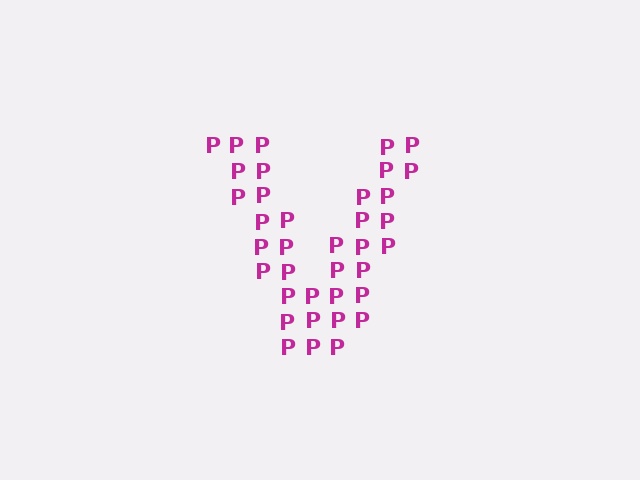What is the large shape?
The large shape is the letter V.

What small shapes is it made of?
It is made of small letter P's.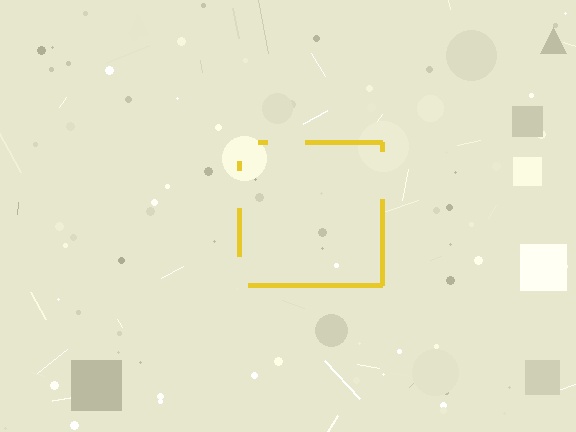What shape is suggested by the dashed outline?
The dashed outline suggests a square.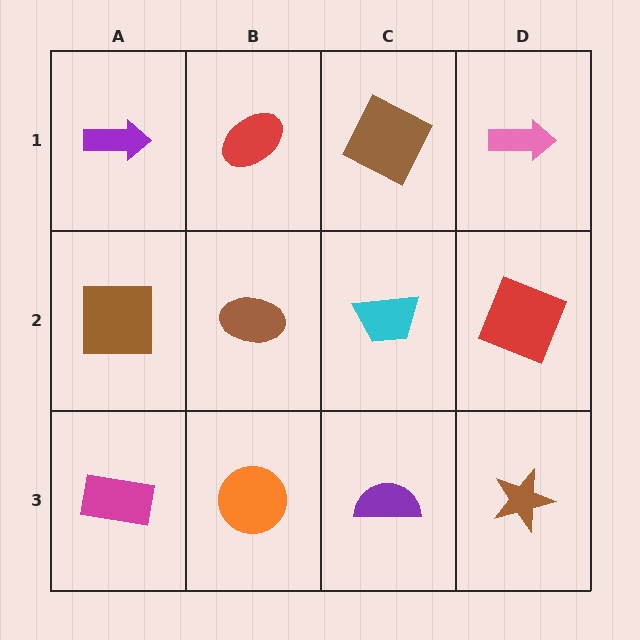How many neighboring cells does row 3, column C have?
3.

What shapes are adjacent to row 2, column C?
A brown square (row 1, column C), a purple semicircle (row 3, column C), a brown ellipse (row 2, column B), a red square (row 2, column D).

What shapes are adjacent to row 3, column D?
A red square (row 2, column D), a purple semicircle (row 3, column C).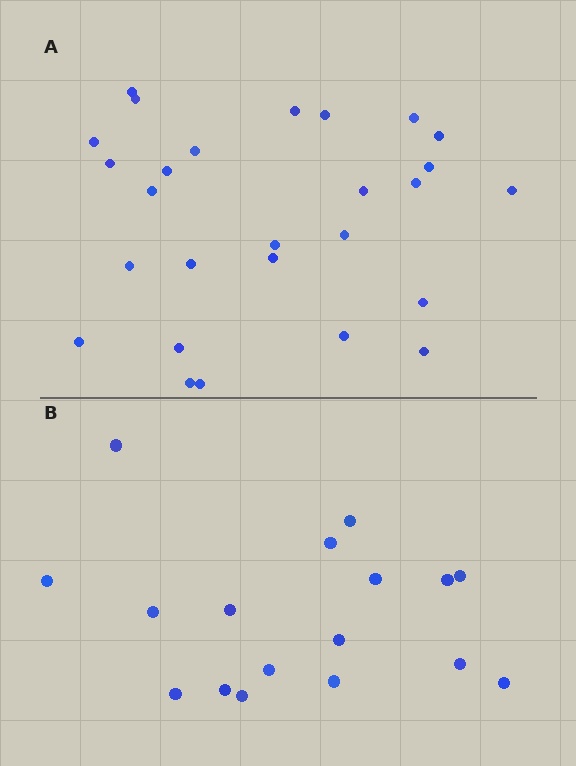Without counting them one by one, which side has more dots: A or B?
Region A (the top region) has more dots.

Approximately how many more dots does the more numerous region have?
Region A has roughly 10 or so more dots than region B.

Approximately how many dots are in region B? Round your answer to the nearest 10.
About 20 dots. (The exact count is 17, which rounds to 20.)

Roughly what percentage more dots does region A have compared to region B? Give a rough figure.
About 60% more.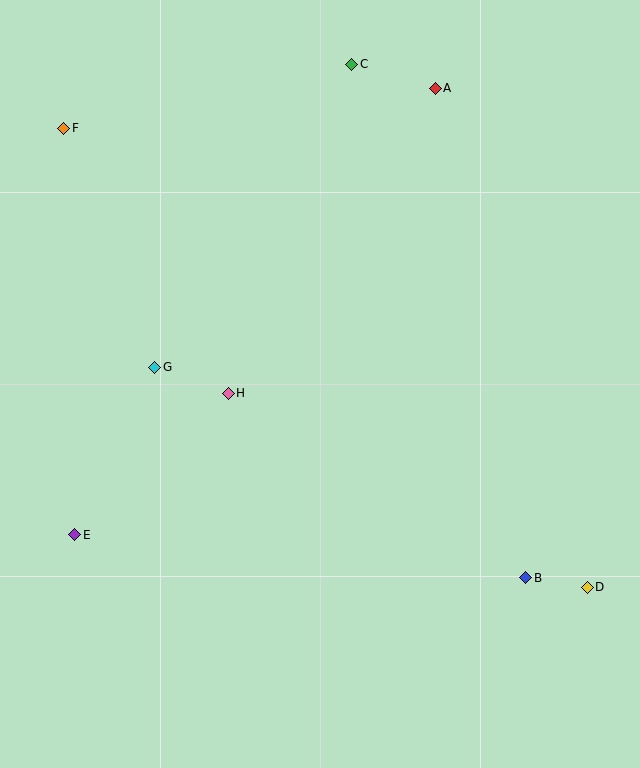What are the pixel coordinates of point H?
Point H is at (228, 393).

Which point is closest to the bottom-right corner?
Point D is closest to the bottom-right corner.